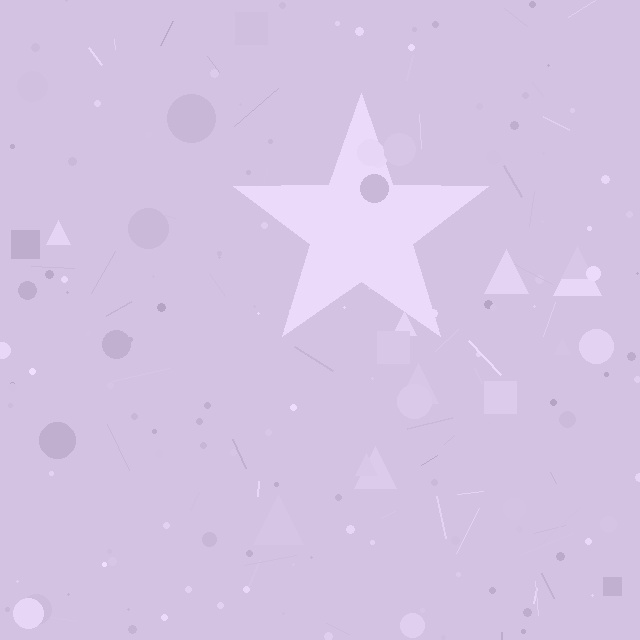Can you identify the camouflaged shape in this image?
The camouflaged shape is a star.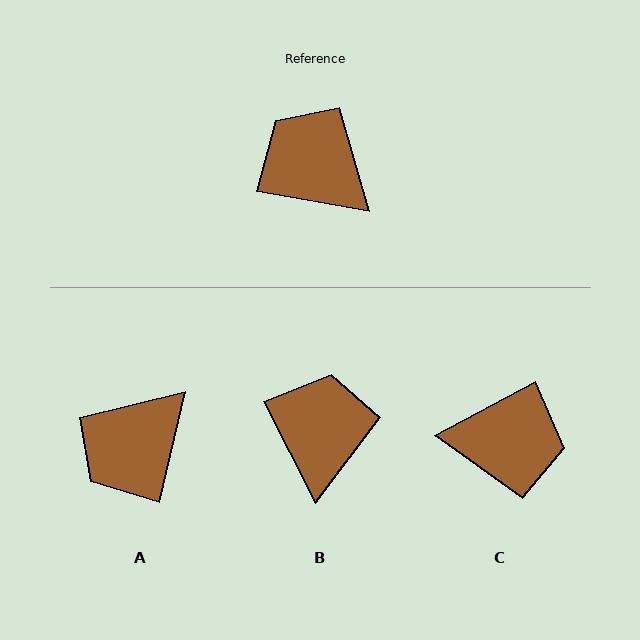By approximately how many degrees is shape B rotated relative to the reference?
Approximately 53 degrees clockwise.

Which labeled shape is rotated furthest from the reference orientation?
C, about 142 degrees away.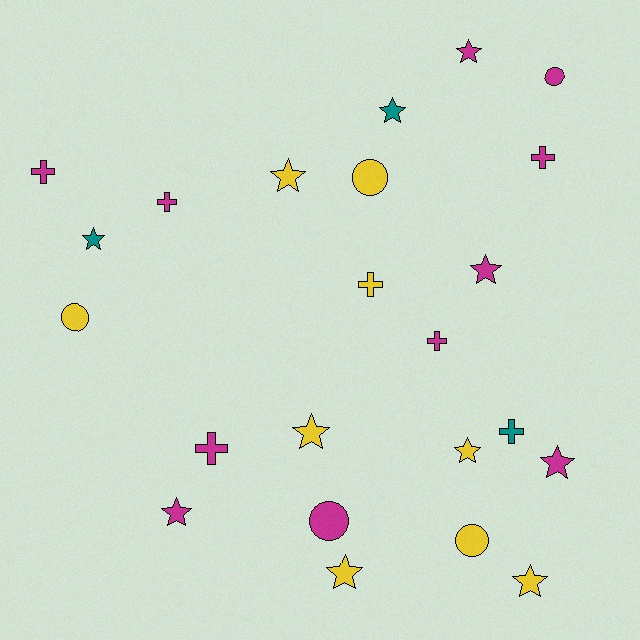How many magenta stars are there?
There are 4 magenta stars.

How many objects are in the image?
There are 23 objects.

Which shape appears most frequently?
Star, with 11 objects.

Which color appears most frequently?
Magenta, with 11 objects.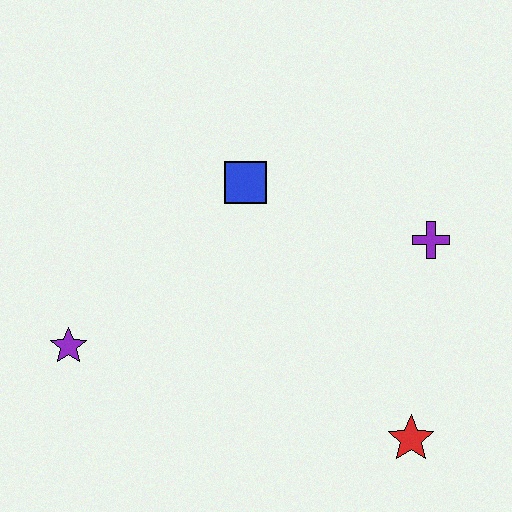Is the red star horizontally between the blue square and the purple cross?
Yes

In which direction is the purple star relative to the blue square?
The purple star is to the left of the blue square.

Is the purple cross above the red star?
Yes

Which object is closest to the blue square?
The purple cross is closest to the blue square.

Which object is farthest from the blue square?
The red star is farthest from the blue square.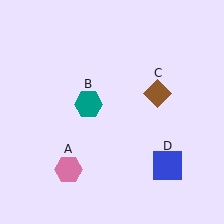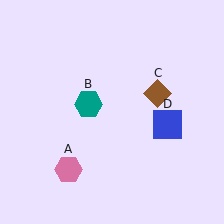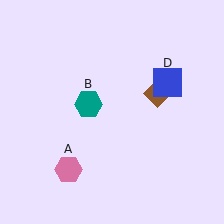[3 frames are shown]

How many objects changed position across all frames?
1 object changed position: blue square (object D).